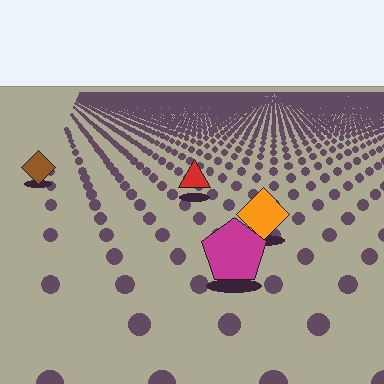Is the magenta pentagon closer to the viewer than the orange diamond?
Yes. The magenta pentagon is closer — you can tell from the texture gradient: the ground texture is coarser near it.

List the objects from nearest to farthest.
From nearest to farthest: the magenta pentagon, the orange diamond, the red triangle, the brown diamond.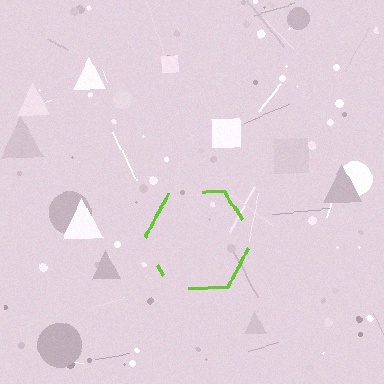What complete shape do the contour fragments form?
The contour fragments form a hexagon.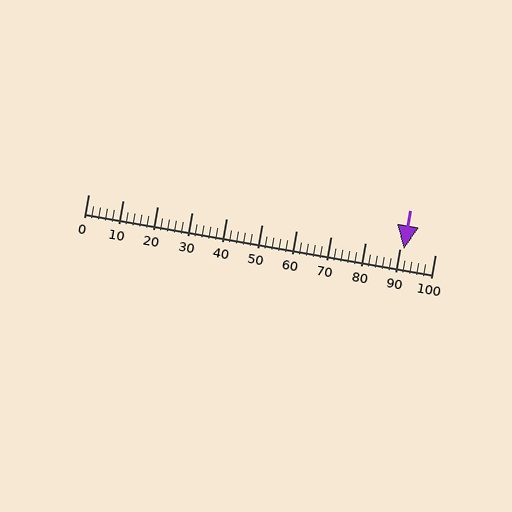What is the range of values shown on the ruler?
The ruler shows values from 0 to 100.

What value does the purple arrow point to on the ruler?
The purple arrow points to approximately 91.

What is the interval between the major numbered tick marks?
The major tick marks are spaced 10 units apart.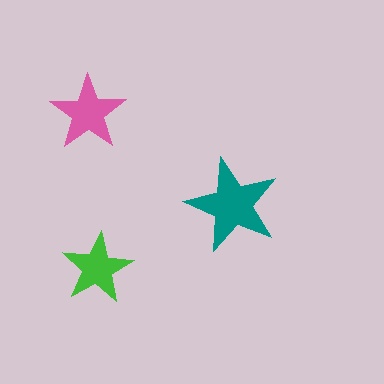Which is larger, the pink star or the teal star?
The teal one.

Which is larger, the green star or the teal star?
The teal one.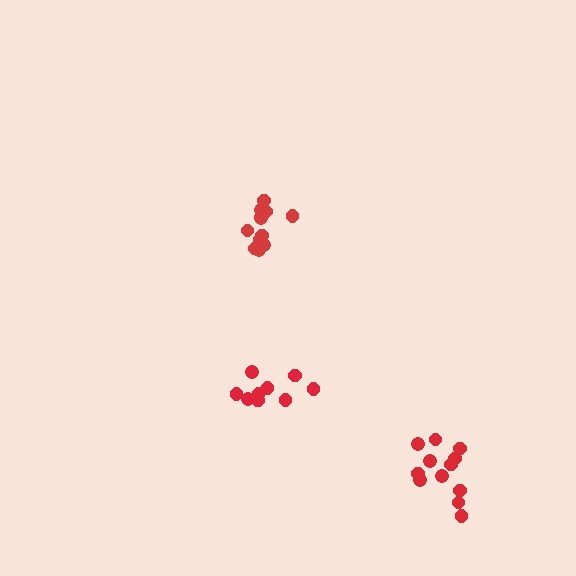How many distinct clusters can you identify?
There are 3 distinct clusters.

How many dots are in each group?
Group 1: 12 dots, Group 2: 9 dots, Group 3: 12 dots (33 total).